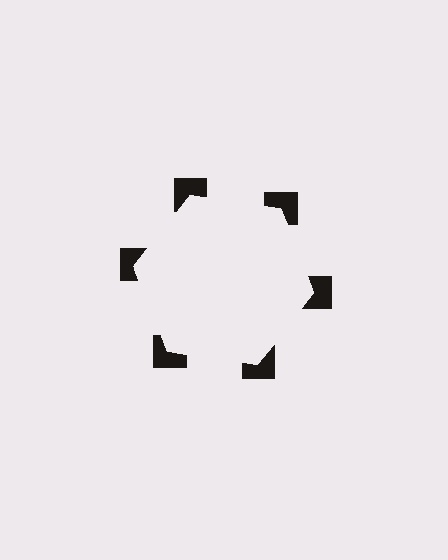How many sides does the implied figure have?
6 sides.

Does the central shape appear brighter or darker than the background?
It typically appears slightly brighter than the background, even though no actual brightness change is drawn.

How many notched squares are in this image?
There are 6 — one at each vertex of the illusory hexagon.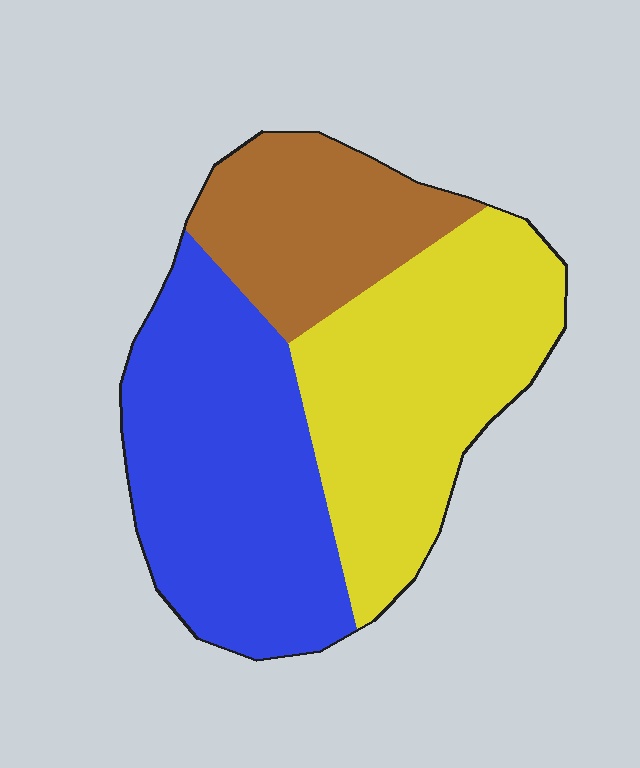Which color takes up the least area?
Brown, at roughly 20%.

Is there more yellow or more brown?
Yellow.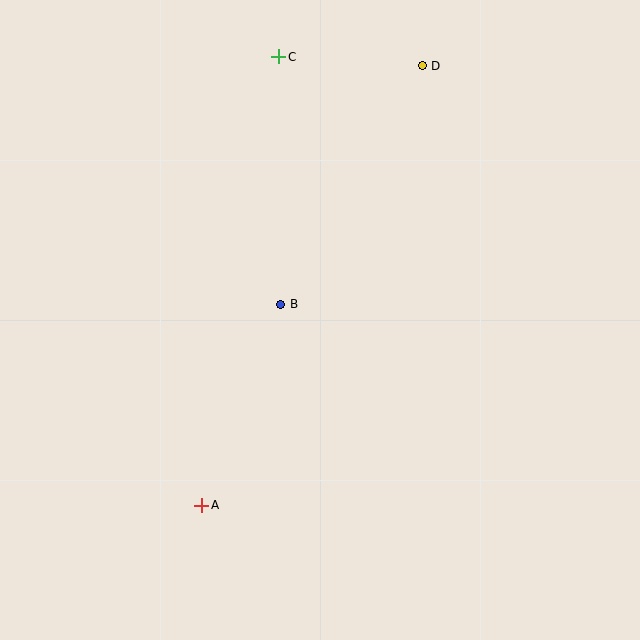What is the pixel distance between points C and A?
The distance between C and A is 455 pixels.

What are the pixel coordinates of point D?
Point D is at (422, 66).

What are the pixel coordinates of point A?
Point A is at (202, 505).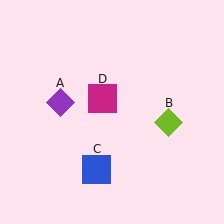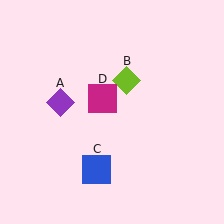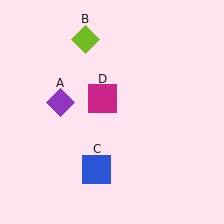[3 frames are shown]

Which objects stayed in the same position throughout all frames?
Purple diamond (object A) and blue square (object C) and magenta square (object D) remained stationary.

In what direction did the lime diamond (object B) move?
The lime diamond (object B) moved up and to the left.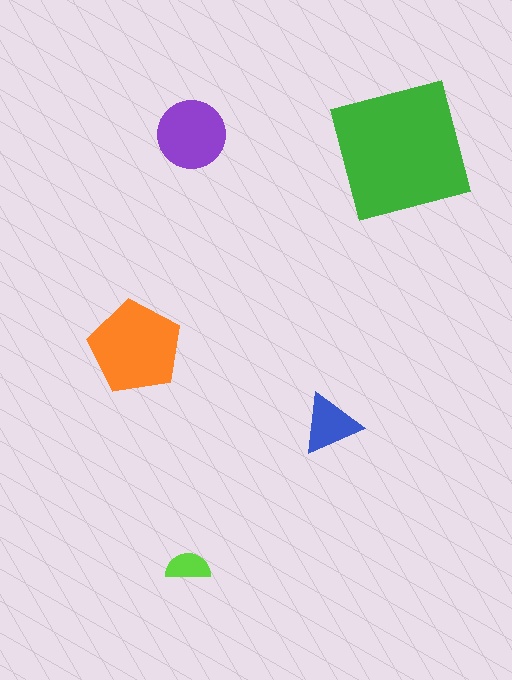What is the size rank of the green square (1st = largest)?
1st.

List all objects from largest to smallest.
The green square, the orange pentagon, the purple circle, the blue triangle, the lime semicircle.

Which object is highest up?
The purple circle is topmost.